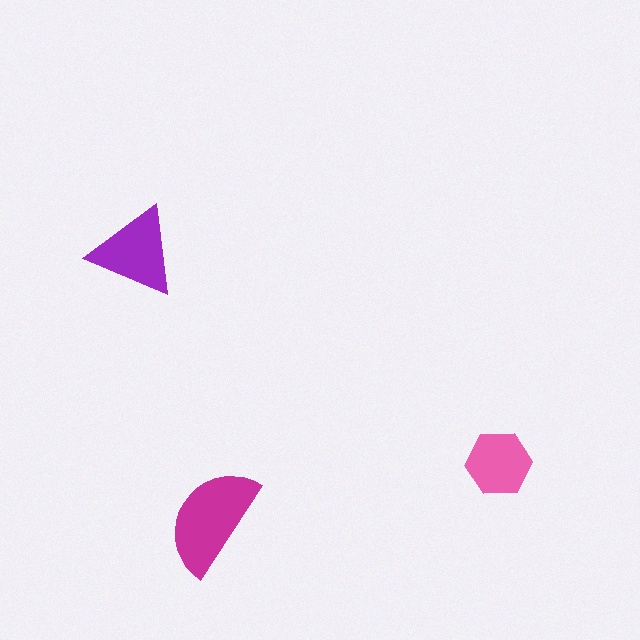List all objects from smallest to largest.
The pink hexagon, the purple triangle, the magenta semicircle.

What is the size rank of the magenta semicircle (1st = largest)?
1st.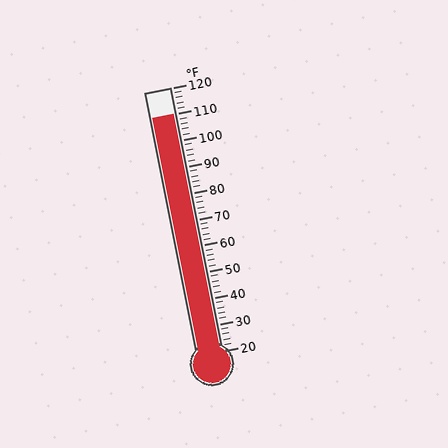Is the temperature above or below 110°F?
The temperature is at 110°F.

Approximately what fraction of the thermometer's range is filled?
The thermometer is filled to approximately 90% of its range.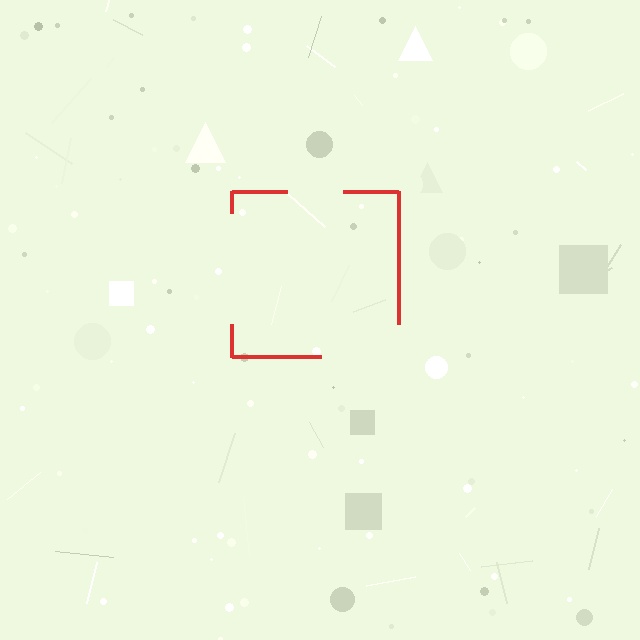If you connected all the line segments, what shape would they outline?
They would outline a square.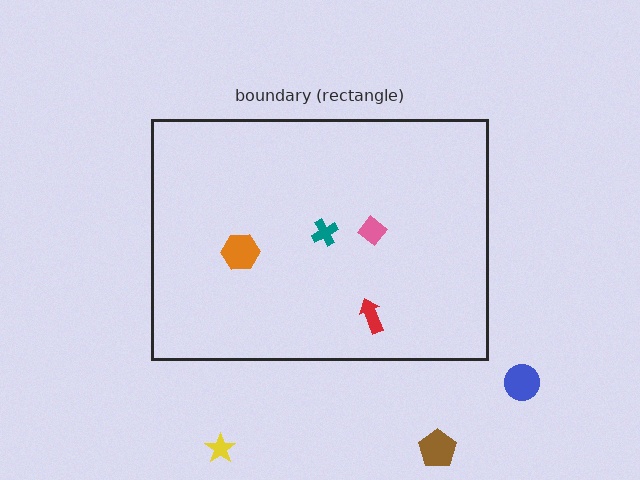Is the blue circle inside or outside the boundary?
Outside.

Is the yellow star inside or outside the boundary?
Outside.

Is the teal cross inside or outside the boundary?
Inside.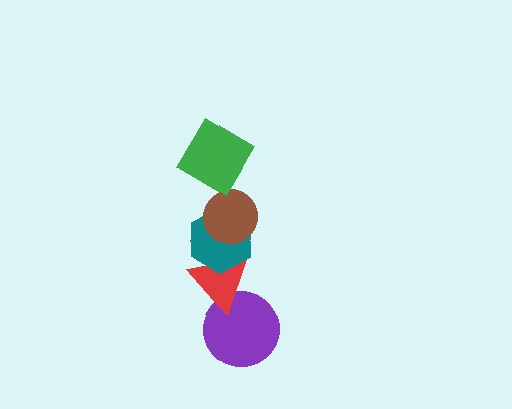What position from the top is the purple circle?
The purple circle is 5th from the top.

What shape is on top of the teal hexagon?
The brown circle is on top of the teal hexagon.